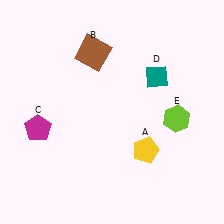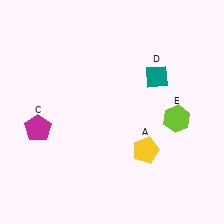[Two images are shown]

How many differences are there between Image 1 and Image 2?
There is 1 difference between the two images.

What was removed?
The brown square (B) was removed in Image 2.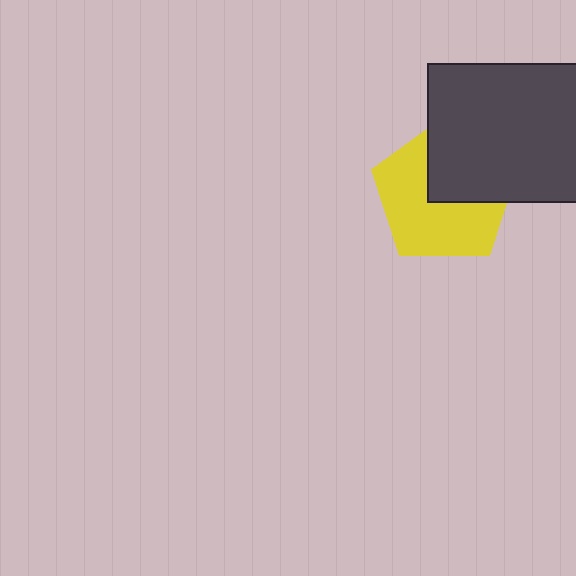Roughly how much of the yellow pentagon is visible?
About half of it is visible (roughly 60%).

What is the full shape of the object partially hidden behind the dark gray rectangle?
The partially hidden object is a yellow pentagon.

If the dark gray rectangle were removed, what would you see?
You would see the complete yellow pentagon.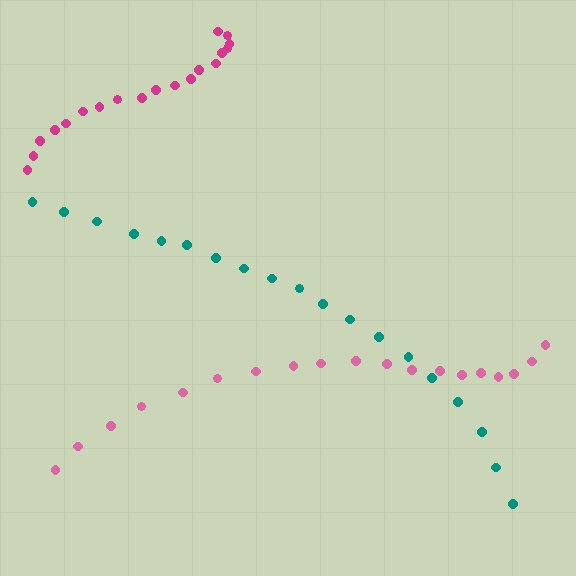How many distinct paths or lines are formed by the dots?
There are 3 distinct paths.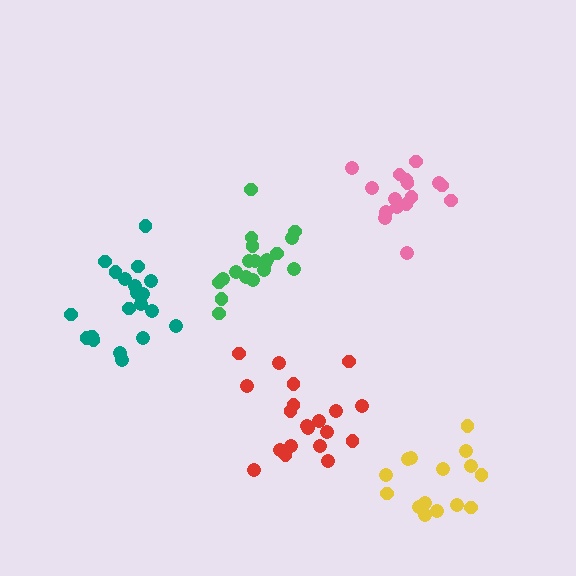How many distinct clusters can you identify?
There are 5 distinct clusters.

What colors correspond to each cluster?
The clusters are colored: pink, red, teal, green, yellow.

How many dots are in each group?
Group 1: 16 dots, Group 2: 20 dots, Group 3: 20 dots, Group 4: 19 dots, Group 5: 15 dots (90 total).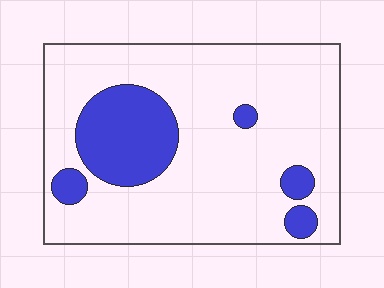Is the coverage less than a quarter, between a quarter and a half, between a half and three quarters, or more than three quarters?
Less than a quarter.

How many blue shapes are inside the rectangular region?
5.